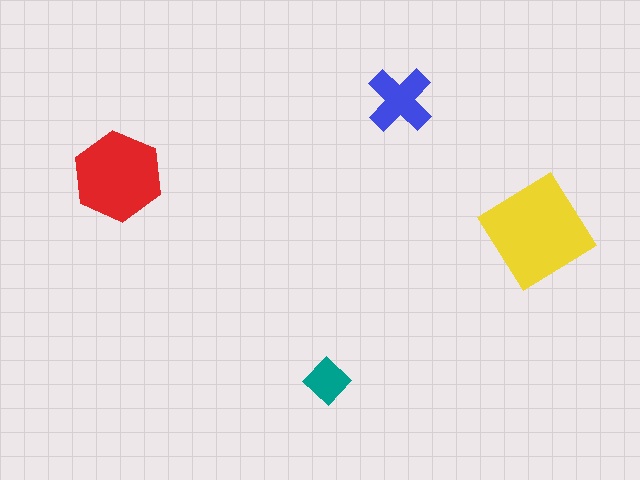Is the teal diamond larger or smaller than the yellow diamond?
Smaller.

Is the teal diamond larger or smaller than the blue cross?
Smaller.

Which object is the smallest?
The teal diamond.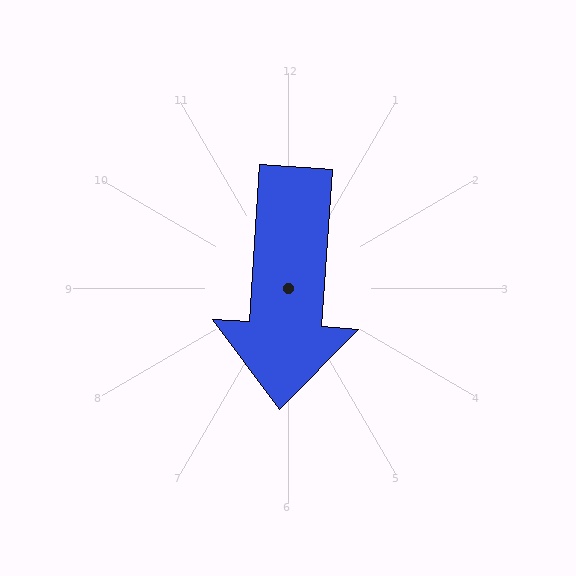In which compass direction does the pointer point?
South.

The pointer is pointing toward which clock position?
Roughly 6 o'clock.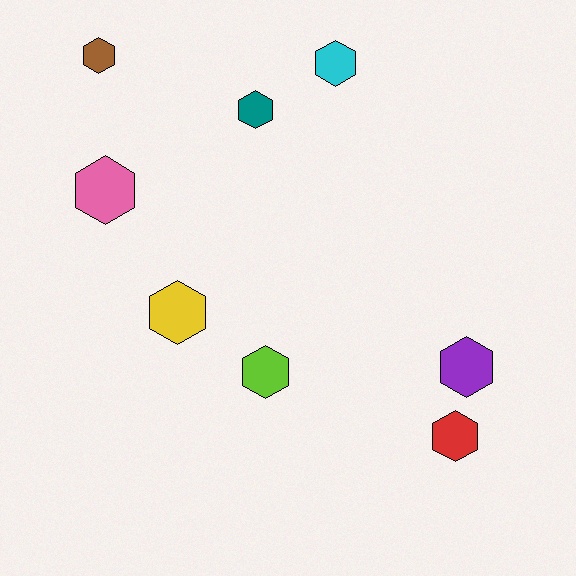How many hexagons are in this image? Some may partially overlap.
There are 8 hexagons.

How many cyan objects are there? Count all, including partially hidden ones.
There is 1 cyan object.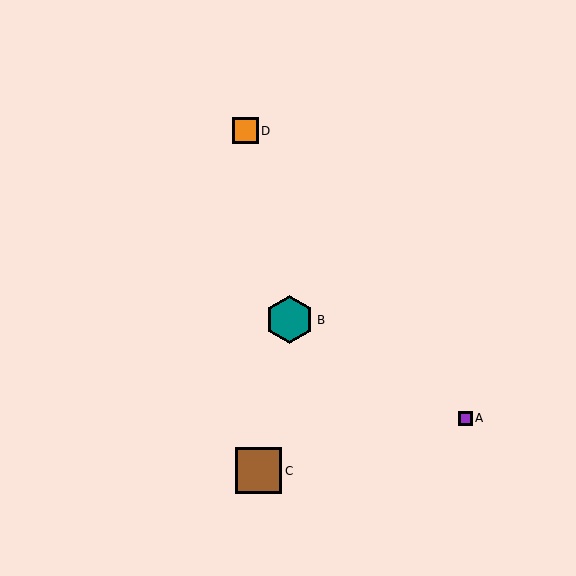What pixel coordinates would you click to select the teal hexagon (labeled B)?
Click at (290, 320) to select the teal hexagon B.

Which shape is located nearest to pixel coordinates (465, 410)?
The purple square (labeled A) at (465, 418) is nearest to that location.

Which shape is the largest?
The teal hexagon (labeled B) is the largest.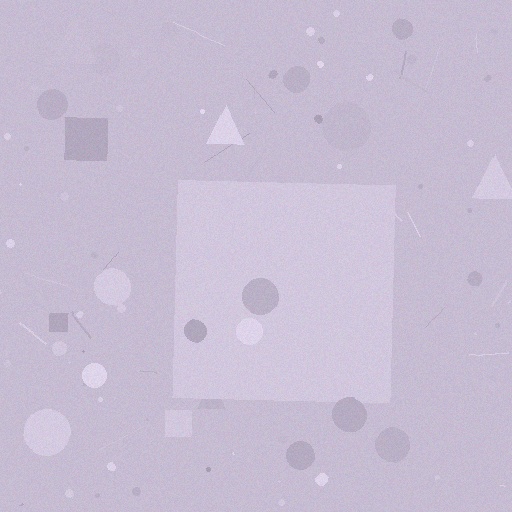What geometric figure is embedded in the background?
A square is embedded in the background.